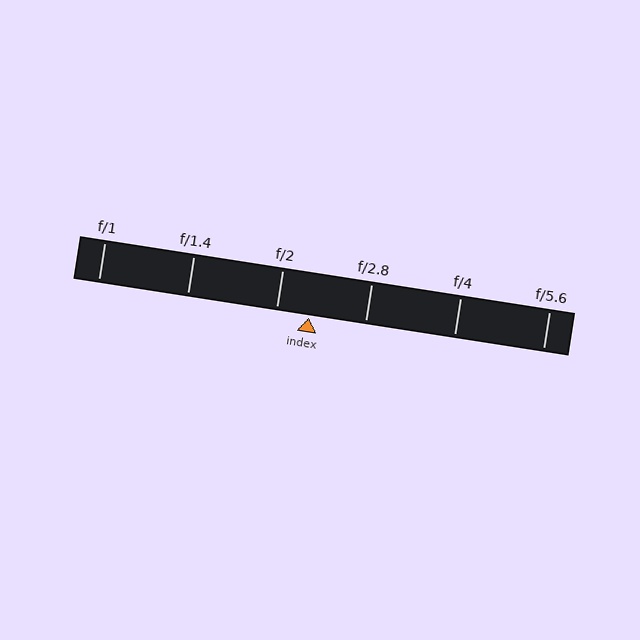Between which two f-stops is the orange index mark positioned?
The index mark is between f/2 and f/2.8.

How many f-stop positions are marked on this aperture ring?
There are 6 f-stop positions marked.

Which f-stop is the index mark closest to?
The index mark is closest to f/2.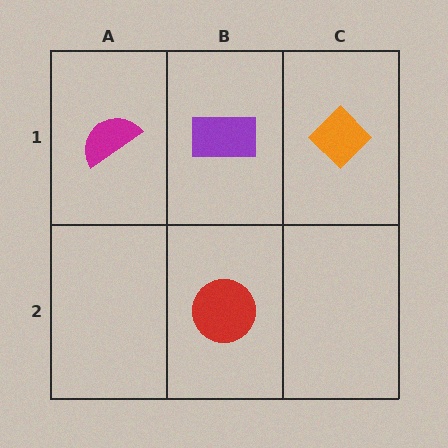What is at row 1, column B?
A purple rectangle.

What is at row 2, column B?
A red circle.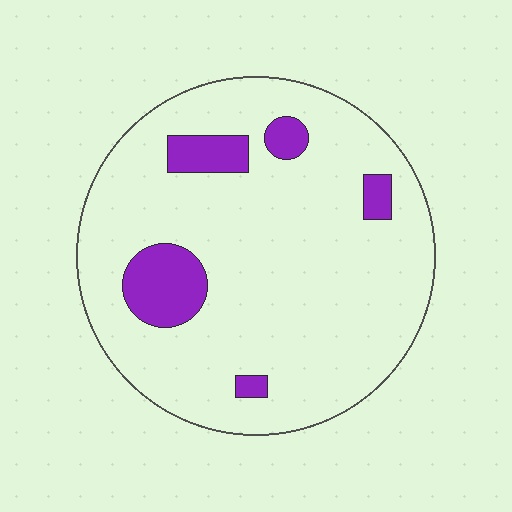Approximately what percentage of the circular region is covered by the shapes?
Approximately 10%.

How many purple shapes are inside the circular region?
5.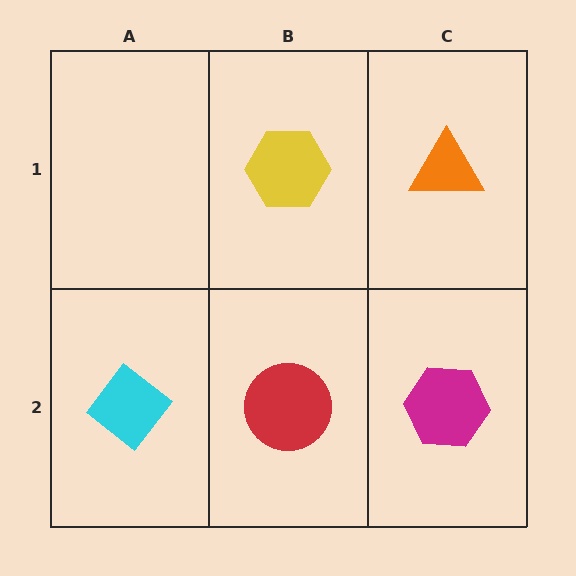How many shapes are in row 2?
3 shapes.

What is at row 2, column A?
A cyan diamond.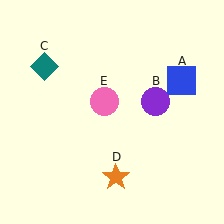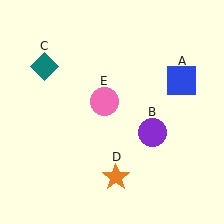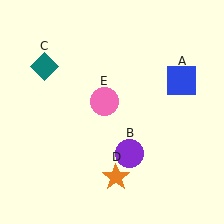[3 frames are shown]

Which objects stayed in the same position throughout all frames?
Blue square (object A) and teal diamond (object C) and orange star (object D) and pink circle (object E) remained stationary.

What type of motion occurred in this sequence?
The purple circle (object B) rotated clockwise around the center of the scene.